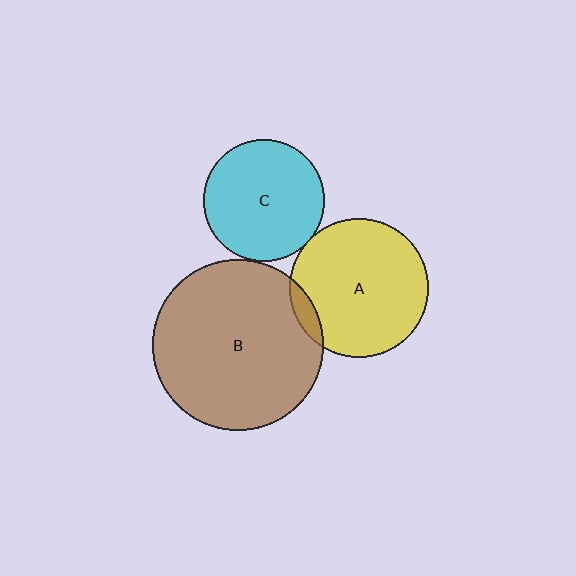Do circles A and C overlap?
Yes.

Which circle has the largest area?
Circle B (brown).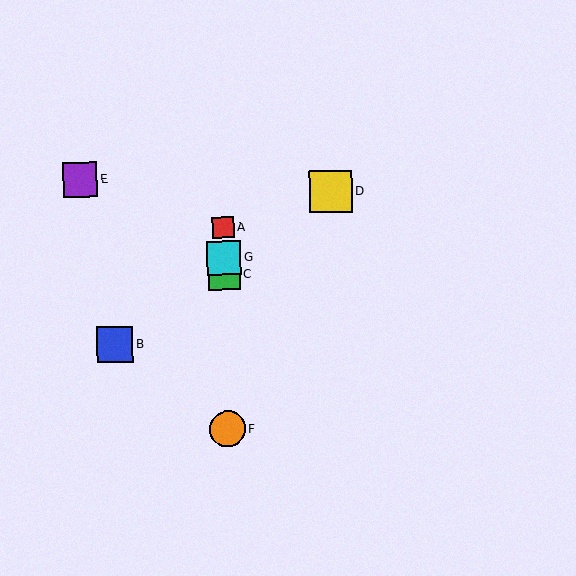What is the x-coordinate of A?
Object A is at x≈223.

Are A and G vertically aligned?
Yes, both are at x≈223.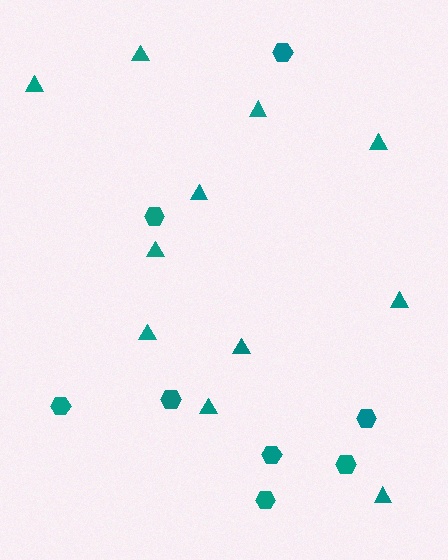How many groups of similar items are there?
There are 2 groups: one group of triangles (11) and one group of hexagons (8).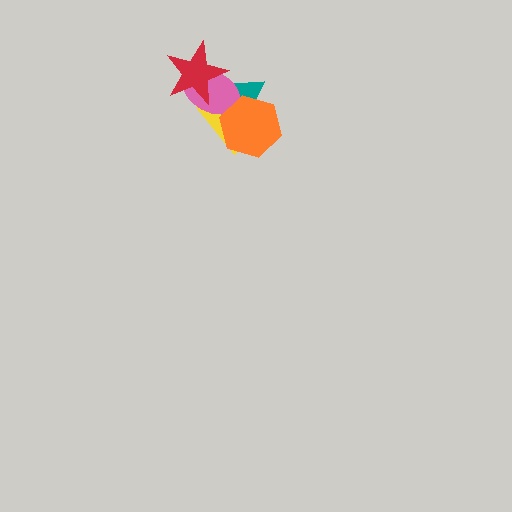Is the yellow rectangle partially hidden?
Yes, it is partially covered by another shape.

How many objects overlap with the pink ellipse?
4 objects overlap with the pink ellipse.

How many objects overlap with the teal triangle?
4 objects overlap with the teal triangle.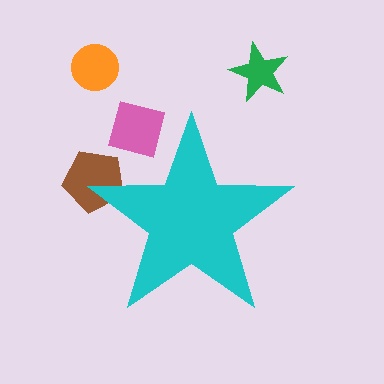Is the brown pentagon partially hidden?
Yes, the brown pentagon is partially hidden behind the cyan star.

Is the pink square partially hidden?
Yes, the pink square is partially hidden behind the cyan star.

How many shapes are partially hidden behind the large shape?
2 shapes are partially hidden.